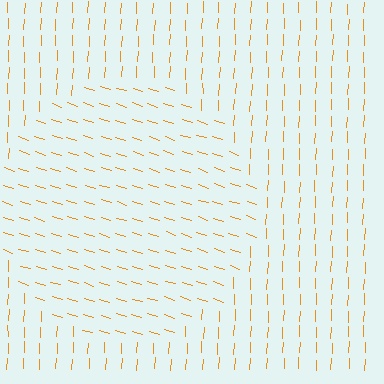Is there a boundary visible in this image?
Yes, there is a texture boundary formed by a change in line orientation.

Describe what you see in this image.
The image is filled with small orange line segments. A circle region in the image has lines oriented differently from the surrounding lines, creating a visible texture boundary.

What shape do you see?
I see a circle.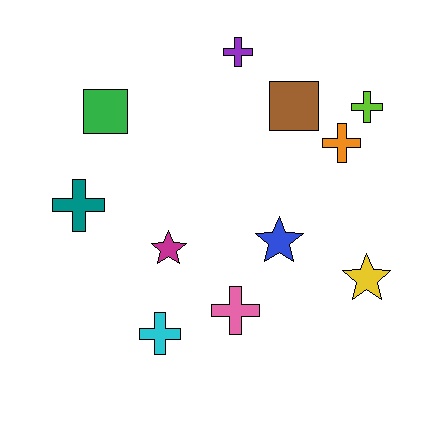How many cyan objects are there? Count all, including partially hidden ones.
There is 1 cyan object.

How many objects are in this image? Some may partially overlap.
There are 11 objects.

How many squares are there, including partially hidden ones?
There are 2 squares.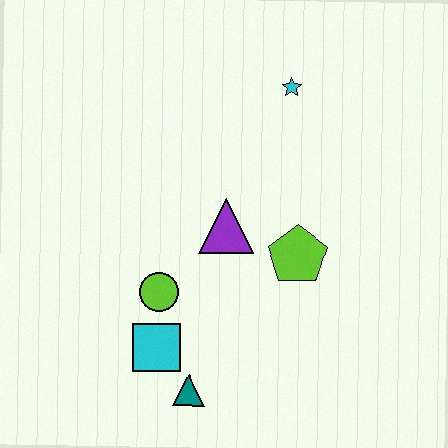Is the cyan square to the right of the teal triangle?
No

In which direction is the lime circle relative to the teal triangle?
The lime circle is above the teal triangle.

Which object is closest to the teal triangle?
The cyan square is closest to the teal triangle.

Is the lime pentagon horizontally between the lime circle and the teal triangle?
No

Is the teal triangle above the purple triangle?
No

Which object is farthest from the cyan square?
The cyan star is farthest from the cyan square.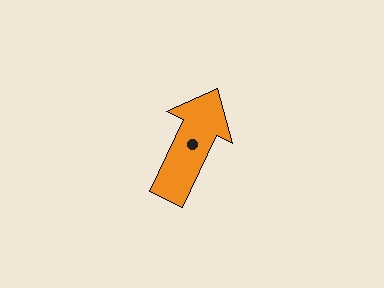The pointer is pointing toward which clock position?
Roughly 1 o'clock.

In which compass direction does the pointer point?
Northeast.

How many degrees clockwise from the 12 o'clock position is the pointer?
Approximately 25 degrees.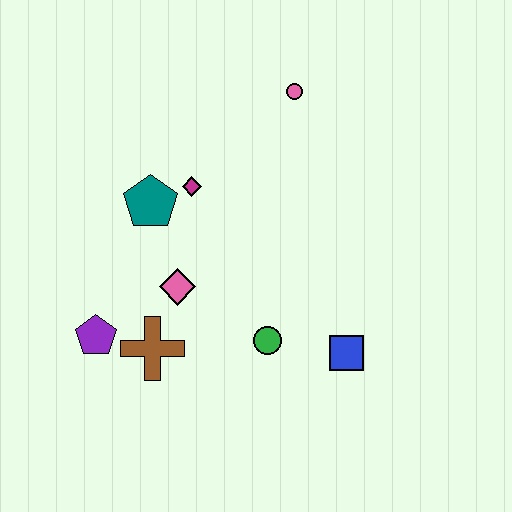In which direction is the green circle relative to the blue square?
The green circle is to the left of the blue square.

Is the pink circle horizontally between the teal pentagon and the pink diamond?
No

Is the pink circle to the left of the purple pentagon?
No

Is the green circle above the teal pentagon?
No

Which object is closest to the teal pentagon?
The magenta diamond is closest to the teal pentagon.